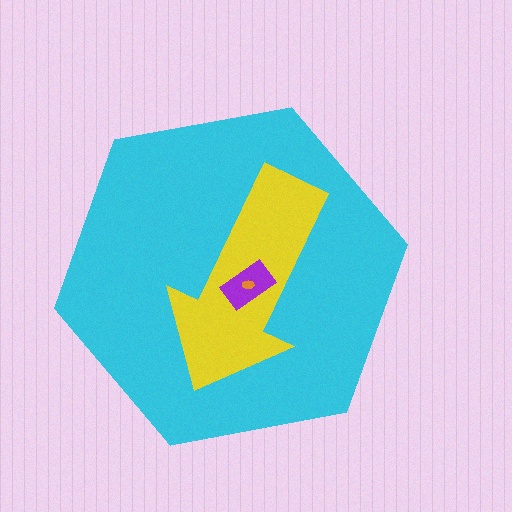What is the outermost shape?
The cyan hexagon.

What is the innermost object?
The orange ellipse.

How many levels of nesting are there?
4.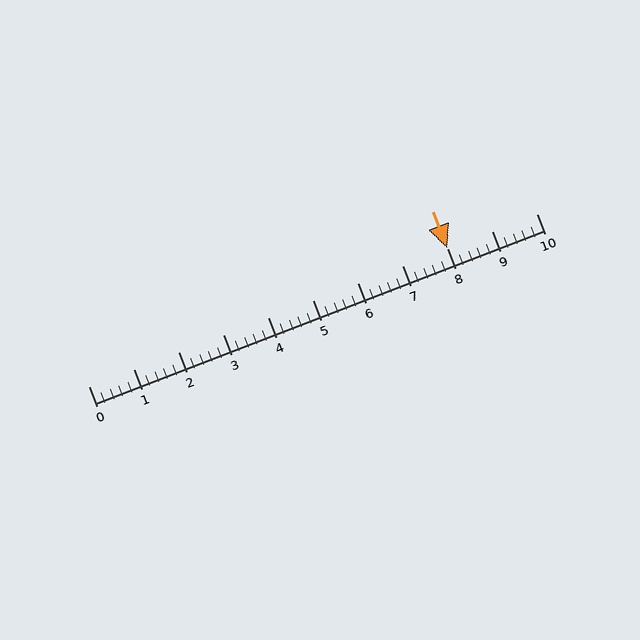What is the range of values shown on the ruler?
The ruler shows values from 0 to 10.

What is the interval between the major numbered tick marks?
The major tick marks are spaced 1 units apart.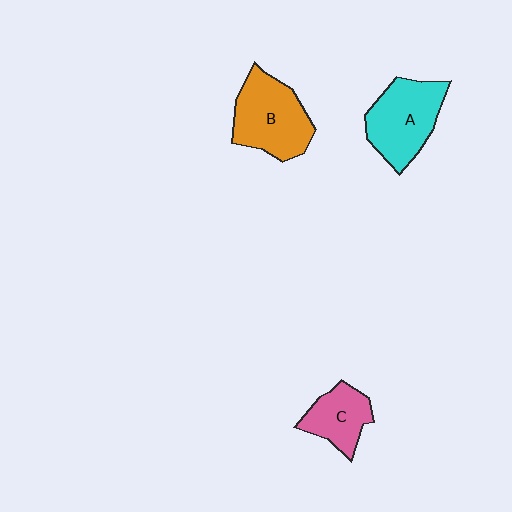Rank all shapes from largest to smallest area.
From largest to smallest: B (orange), A (cyan), C (pink).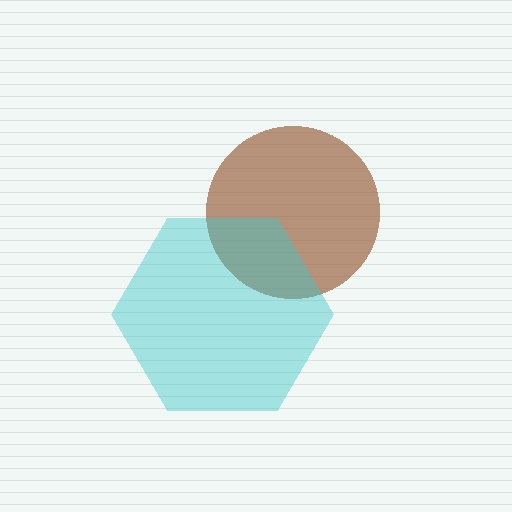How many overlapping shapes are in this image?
There are 2 overlapping shapes in the image.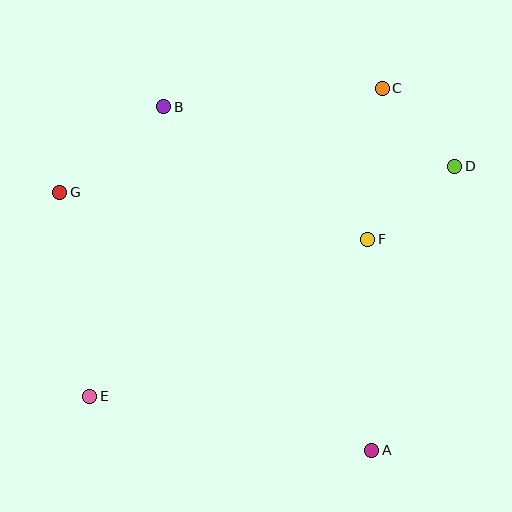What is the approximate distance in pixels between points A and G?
The distance between A and G is approximately 405 pixels.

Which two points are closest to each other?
Points C and D are closest to each other.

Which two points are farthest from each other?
Points D and E are farthest from each other.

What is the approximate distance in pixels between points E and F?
The distance between E and F is approximately 319 pixels.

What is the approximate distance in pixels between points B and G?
The distance between B and G is approximately 134 pixels.